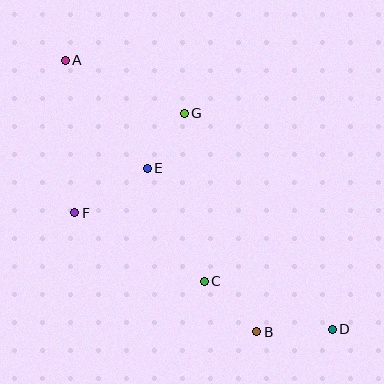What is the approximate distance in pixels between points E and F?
The distance between E and F is approximately 85 pixels.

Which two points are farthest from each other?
Points A and D are farthest from each other.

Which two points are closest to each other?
Points E and G are closest to each other.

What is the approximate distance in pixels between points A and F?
The distance between A and F is approximately 153 pixels.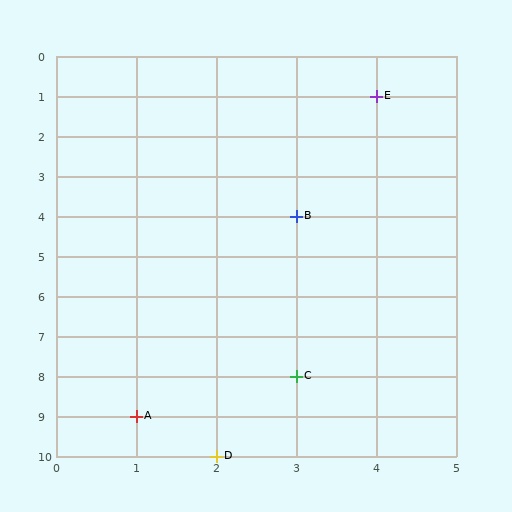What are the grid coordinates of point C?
Point C is at grid coordinates (3, 8).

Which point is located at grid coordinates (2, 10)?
Point D is at (2, 10).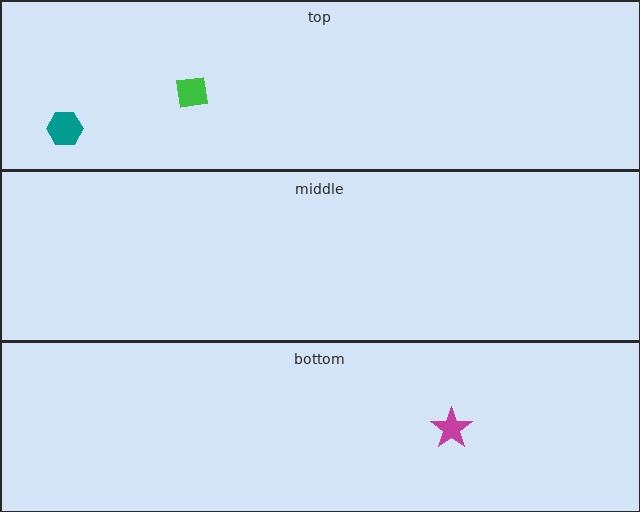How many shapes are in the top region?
2.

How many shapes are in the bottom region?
1.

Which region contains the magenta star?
The bottom region.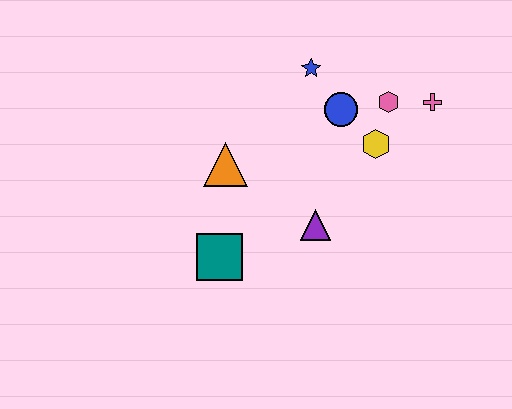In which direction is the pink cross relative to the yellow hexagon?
The pink cross is to the right of the yellow hexagon.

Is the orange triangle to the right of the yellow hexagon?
No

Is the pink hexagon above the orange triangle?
Yes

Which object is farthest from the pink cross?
The teal square is farthest from the pink cross.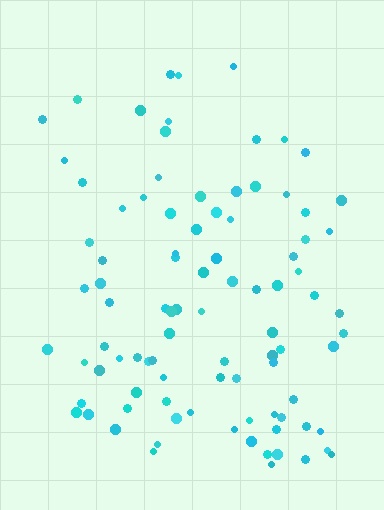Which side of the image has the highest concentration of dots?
The bottom.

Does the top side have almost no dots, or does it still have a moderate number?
Still a moderate number, just noticeably fewer than the bottom.